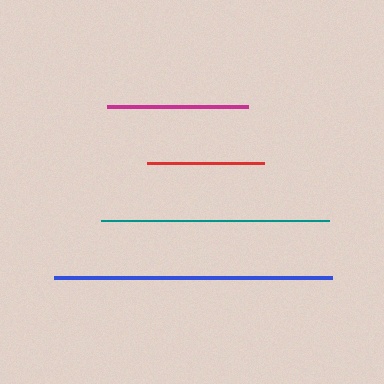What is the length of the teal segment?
The teal segment is approximately 228 pixels long.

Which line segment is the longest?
The blue line is the longest at approximately 278 pixels.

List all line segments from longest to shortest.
From longest to shortest: blue, teal, magenta, red.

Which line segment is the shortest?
The red line is the shortest at approximately 116 pixels.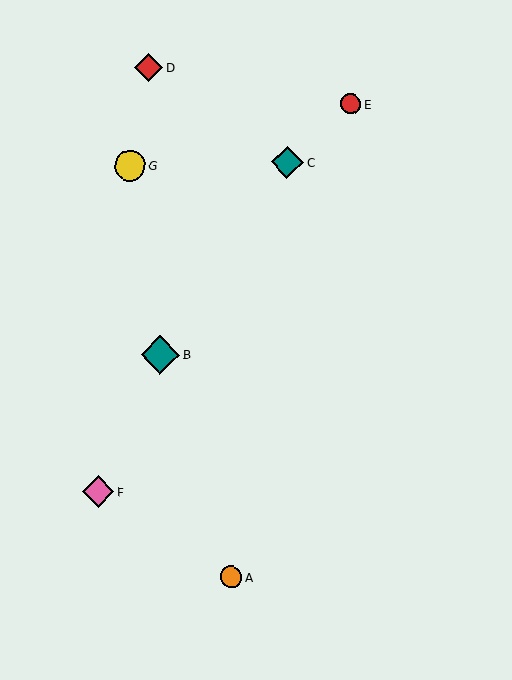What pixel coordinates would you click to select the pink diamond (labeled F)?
Click at (98, 491) to select the pink diamond F.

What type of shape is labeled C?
Shape C is a teal diamond.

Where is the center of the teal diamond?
The center of the teal diamond is at (160, 355).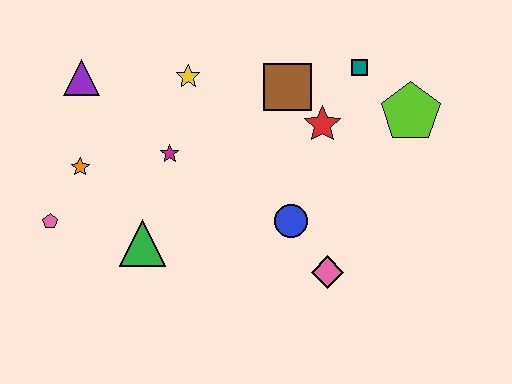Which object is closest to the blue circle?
The pink diamond is closest to the blue circle.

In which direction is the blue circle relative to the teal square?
The blue circle is below the teal square.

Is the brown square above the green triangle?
Yes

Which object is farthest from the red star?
The pink pentagon is farthest from the red star.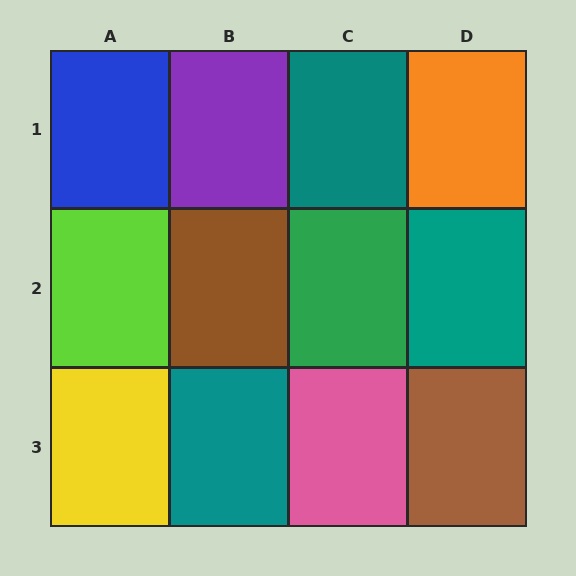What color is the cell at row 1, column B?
Purple.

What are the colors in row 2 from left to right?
Lime, brown, green, teal.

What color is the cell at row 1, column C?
Teal.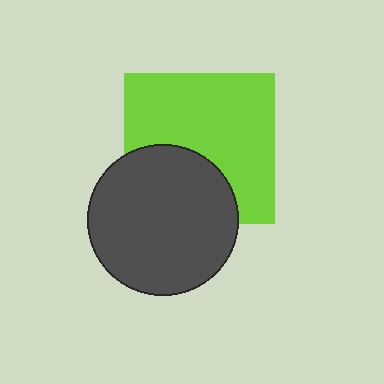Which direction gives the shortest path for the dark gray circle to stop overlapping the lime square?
Moving down gives the shortest separation.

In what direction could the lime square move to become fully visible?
The lime square could move up. That would shift it out from behind the dark gray circle entirely.